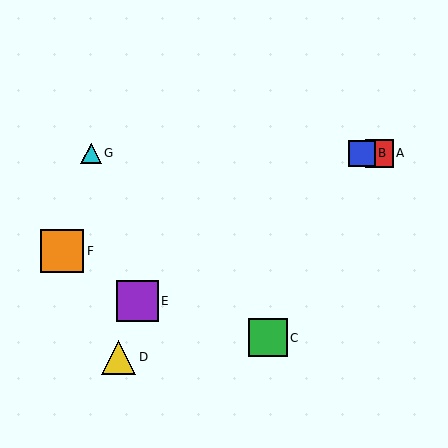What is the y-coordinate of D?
Object D is at y≈357.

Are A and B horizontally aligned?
Yes, both are at y≈153.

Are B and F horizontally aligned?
No, B is at y≈153 and F is at y≈251.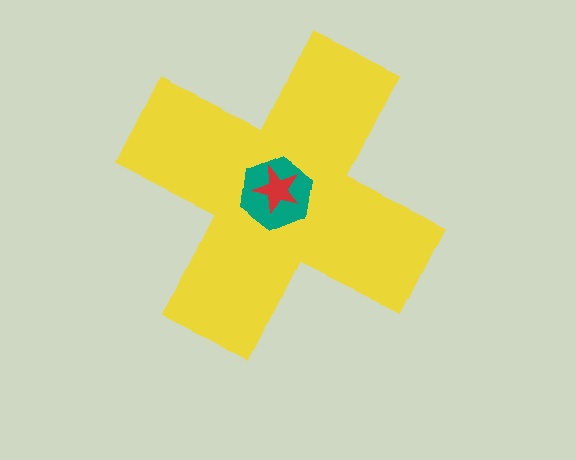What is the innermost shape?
The red star.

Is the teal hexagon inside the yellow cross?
Yes.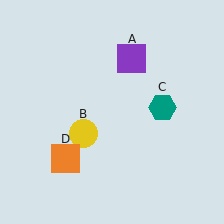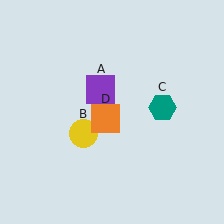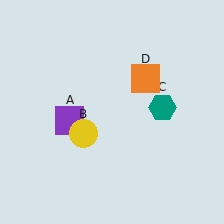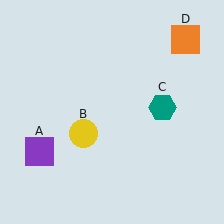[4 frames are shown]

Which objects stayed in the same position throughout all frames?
Yellow circle (object B) and teal hexagon (object C) remained stationary.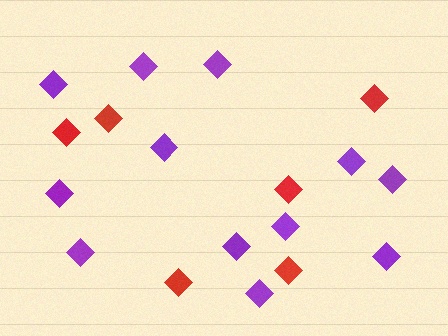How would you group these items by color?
There are 2 groups: one group of red diamonds (6) and one group of purple diamonds (12).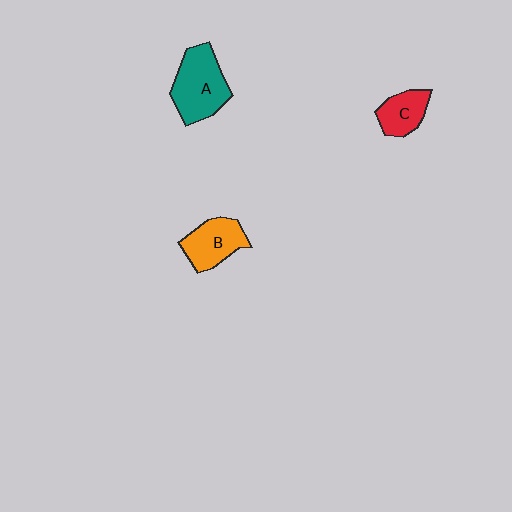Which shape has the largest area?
Shape A (teal).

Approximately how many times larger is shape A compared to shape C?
Approximately 1.7 times.